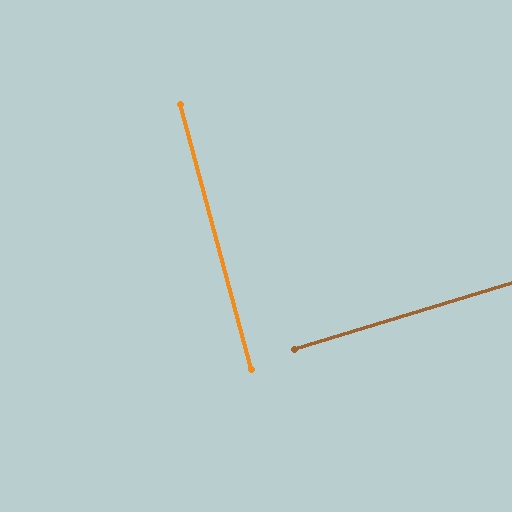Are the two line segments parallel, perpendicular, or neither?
Perpendicular — they meet at approximately 88°.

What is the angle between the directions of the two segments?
Approximately 88 degrees.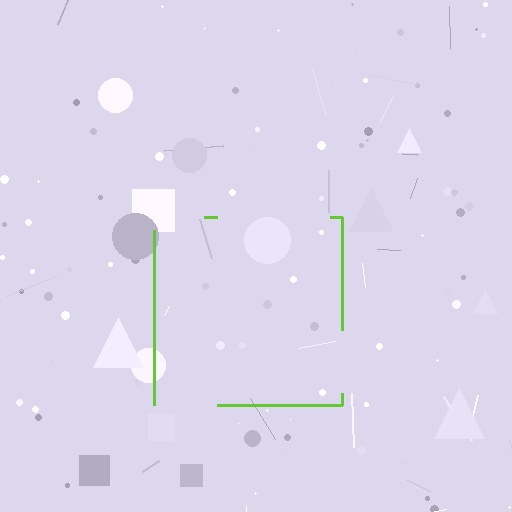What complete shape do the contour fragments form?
The contour fragments form a square.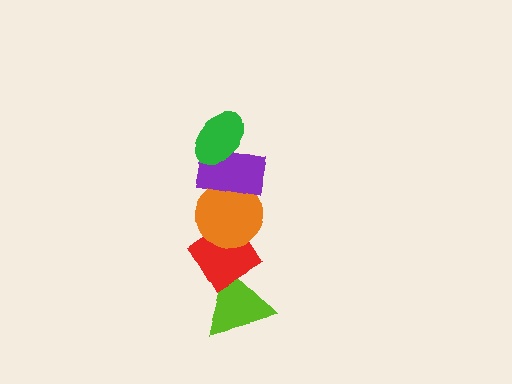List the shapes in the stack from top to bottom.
From top to bottom: the green ellipse, the purple rectangle, the orange circle, the red diamond, the lime triangle.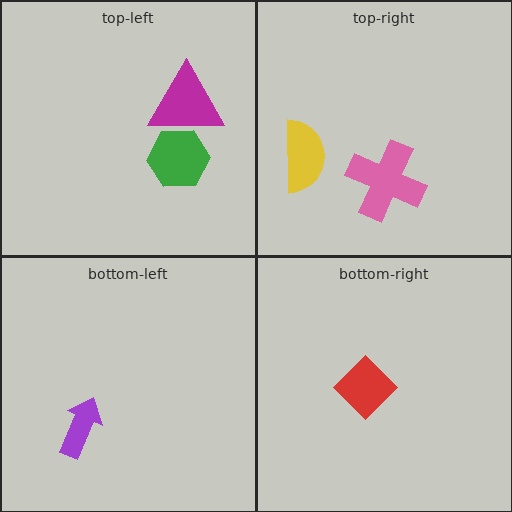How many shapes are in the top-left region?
2.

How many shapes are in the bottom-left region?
1.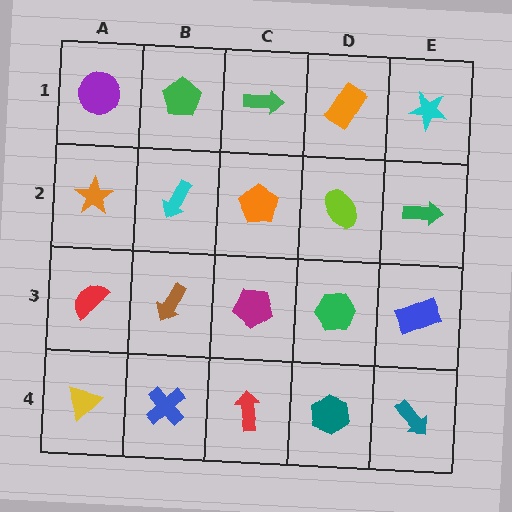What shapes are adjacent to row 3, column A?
An orange star (row 2, column A), a yellow triangle (row 4, column A), a brown arrow (row 3, column B).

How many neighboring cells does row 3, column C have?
4.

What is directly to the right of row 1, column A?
A green pentagon.